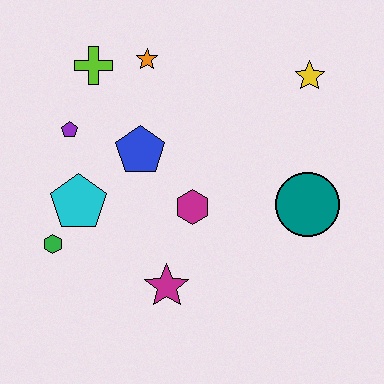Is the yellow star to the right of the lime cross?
Yes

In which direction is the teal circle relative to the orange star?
The teal circle is to the right of the orange star.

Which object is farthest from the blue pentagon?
The yellow star is farthest from the blue pentagon.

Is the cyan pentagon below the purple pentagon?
Yes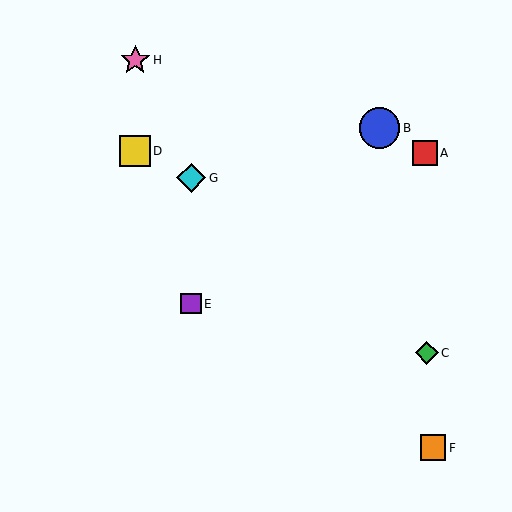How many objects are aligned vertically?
2 objects (E, G) are aligned vertically.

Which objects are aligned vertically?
Objects E, G are aligned vertically.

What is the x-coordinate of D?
Object D is at x≈135.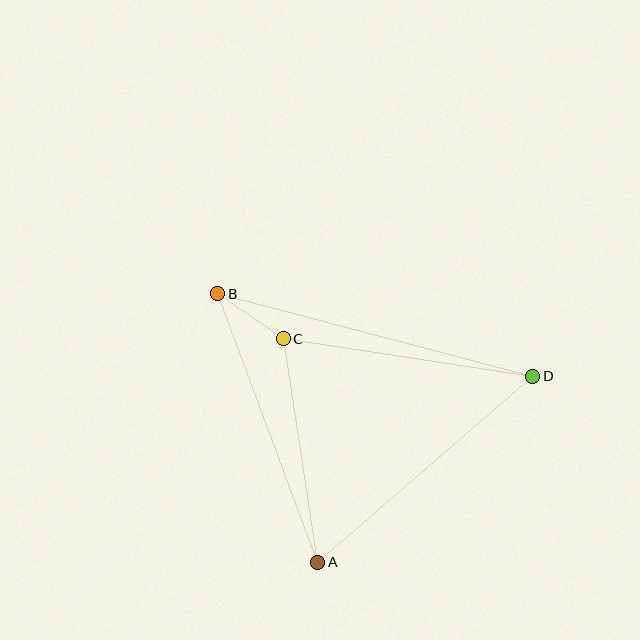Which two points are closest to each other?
Points B and C are closest to each other.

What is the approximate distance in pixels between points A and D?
The distance between A and D is approximately 284 pixels.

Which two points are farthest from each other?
Points B and D are farthest from each other.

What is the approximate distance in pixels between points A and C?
The distance between A and C is approximately 226 pixels.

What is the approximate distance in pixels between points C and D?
The distance between C and D is approximately 252 pixels.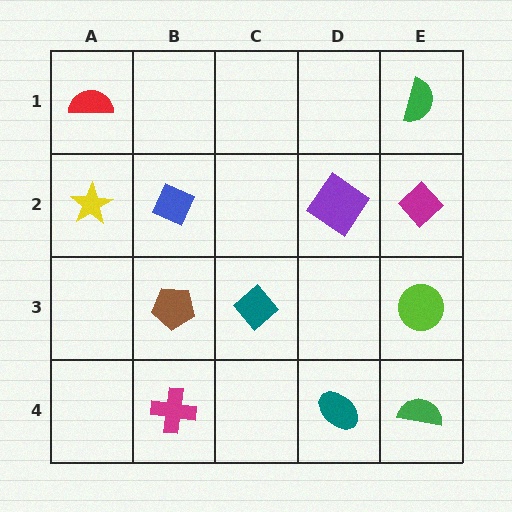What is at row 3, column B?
A brown pentagon.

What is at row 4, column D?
A teal ellipse.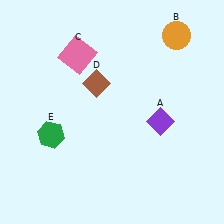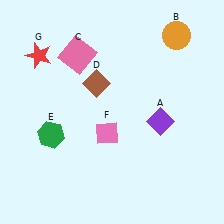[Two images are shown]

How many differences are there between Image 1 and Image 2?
There are 2 differences between the two images.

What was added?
A pink diamond (F), a red star (G) were added in Image 2.